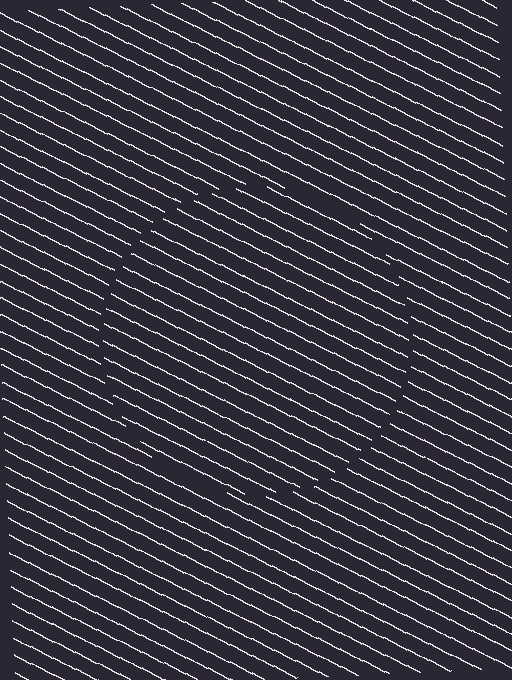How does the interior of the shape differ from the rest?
The interior of the shape contains the same grating, shifted by half a period — the contour is defined by the phase discontinuity where line-ends from the inner and outer gratings abut.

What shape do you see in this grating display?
An illusory circle. The interior of the shape contains the same grating, shifted by half a period — the contour is defined by the phase discontinuity where line-ends from the inner and outer gratings abut.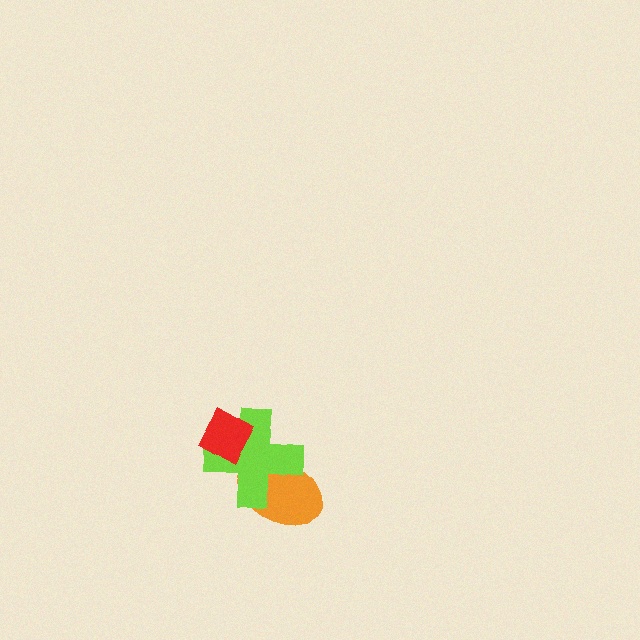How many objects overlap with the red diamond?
1 object overlaps with the red diamond.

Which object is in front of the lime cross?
The red diamond is in front of the lime cross.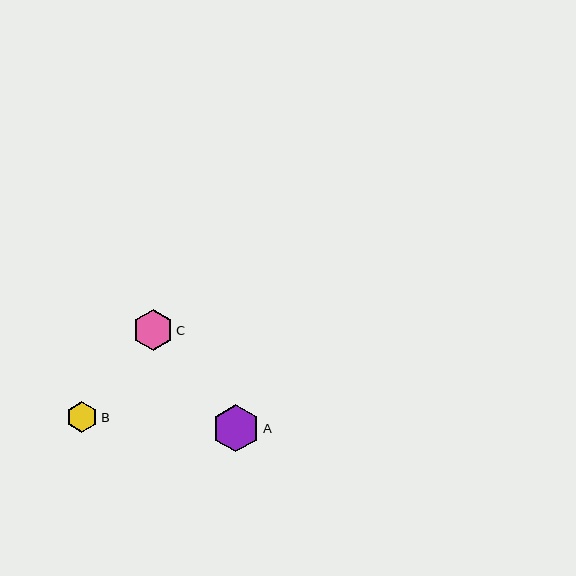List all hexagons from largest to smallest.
From largest to smallest: A, C, B.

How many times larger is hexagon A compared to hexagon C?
Hexagon A is approximately 1.2 times the size of hexagon C.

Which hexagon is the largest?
Hexagon A is the largest with a size of approximately 47 pixels.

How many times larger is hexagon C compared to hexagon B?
Hexagon C is approximately 1.3 times the size of hexagon B.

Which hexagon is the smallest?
Hexagon B is the smallest with a size of approximately 31 pixels.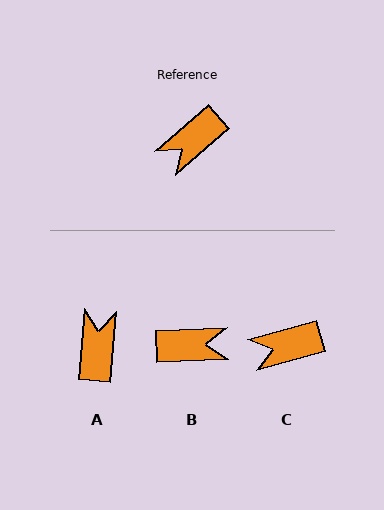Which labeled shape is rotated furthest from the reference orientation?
B, about 141 degrees away.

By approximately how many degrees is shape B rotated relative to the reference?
Approximately 141 degrees counter-clockwise.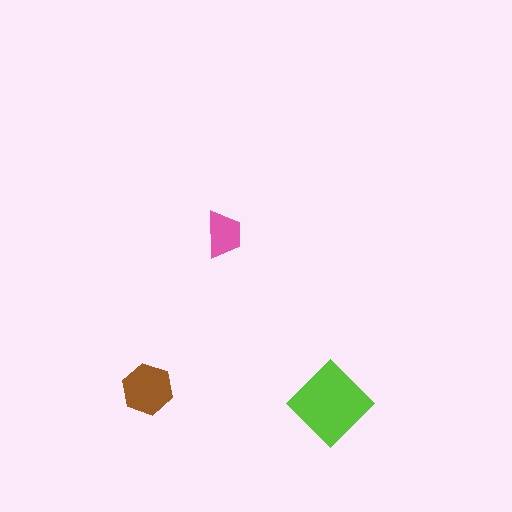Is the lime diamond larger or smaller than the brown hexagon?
Larger.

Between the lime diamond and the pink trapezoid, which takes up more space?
The lime diamond.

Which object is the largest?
The lime diamond.